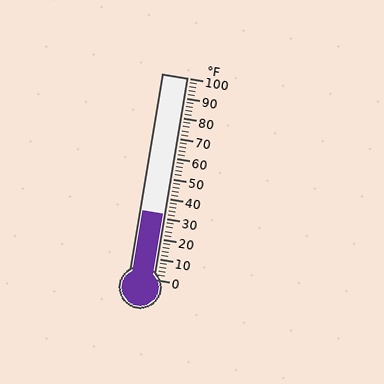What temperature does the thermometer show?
The thermometer shows approximately 32°F.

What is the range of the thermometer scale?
The thermometer scale ranges from 0°F to 100°F.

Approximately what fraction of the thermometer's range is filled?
The thermometer is filled to approximately 30% of its range.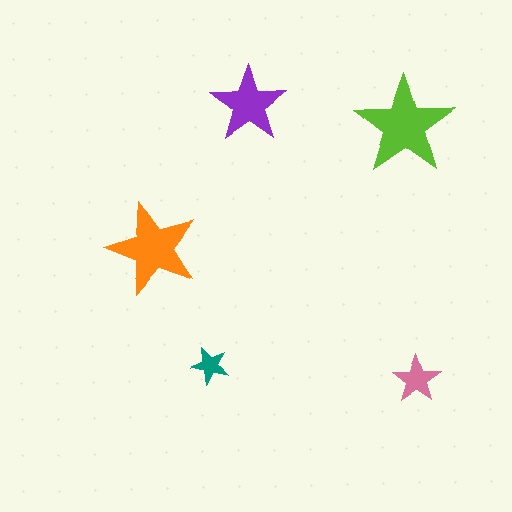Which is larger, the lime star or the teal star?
The lime one.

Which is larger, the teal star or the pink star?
The pink one.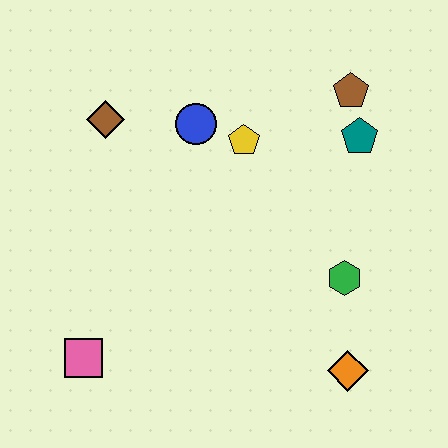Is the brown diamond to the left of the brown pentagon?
Yes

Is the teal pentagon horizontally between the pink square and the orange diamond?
No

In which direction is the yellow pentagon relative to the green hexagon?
The yellow pentagon is above the green hexagon.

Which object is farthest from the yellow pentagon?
The pink square is farthest from the yellow pentagon.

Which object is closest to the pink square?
The brown diamond is closest to the pink square.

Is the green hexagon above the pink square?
Yes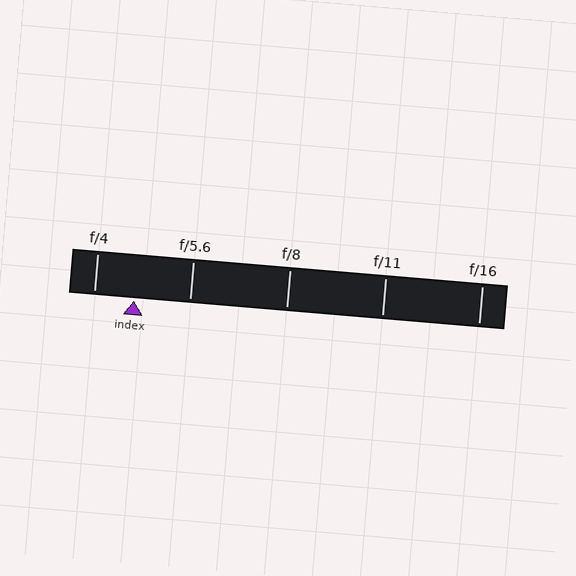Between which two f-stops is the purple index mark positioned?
The index mark is between f/4 and f/5.6.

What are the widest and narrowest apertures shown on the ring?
The widest aperture shown is f/4 and the narrowest is f/16.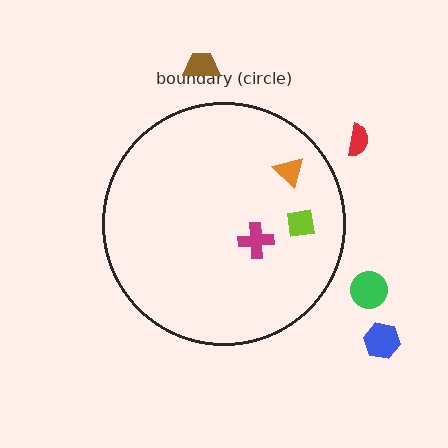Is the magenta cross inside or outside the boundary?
Inside.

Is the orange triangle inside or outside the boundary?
Inside.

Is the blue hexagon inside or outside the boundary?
Outside.